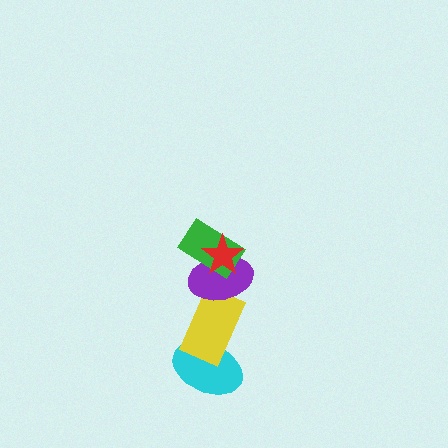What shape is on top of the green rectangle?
The red star is on top of the green rectangle.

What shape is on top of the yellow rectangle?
The purple ellipse is on top of the yellow rectangle.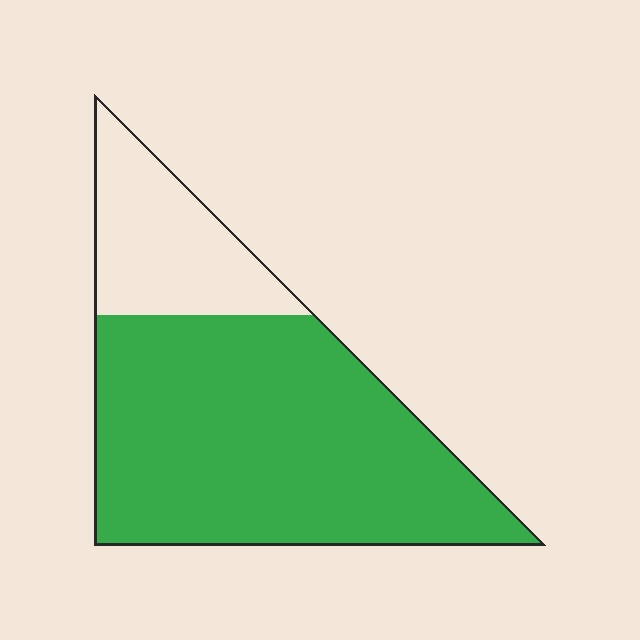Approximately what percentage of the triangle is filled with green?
Approximately 75%.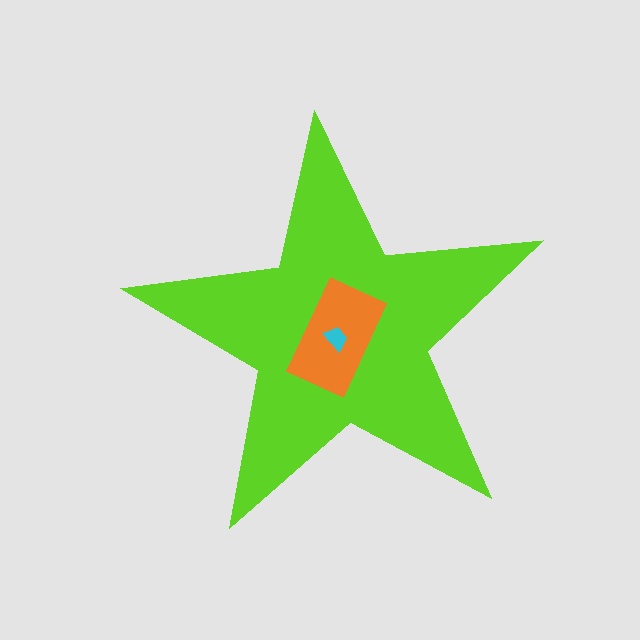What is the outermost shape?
The lime star.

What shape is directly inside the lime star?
The orange rectangle.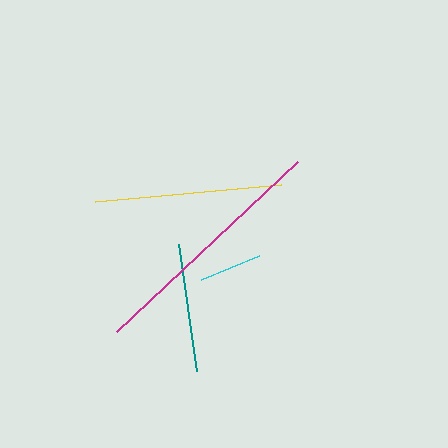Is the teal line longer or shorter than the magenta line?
The magenta line is longer than the teal line.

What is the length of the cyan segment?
The cyan segment is approximately 63 pixels long.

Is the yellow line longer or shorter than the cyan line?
The yellow line is longer than the cyan line.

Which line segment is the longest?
The magenta line is the longest at approximately 248 pixels.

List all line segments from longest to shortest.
From longest to shortest: magenta, yellow, teal, cyan.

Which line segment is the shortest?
The cyan line is the shortest at approximately 63 pixels.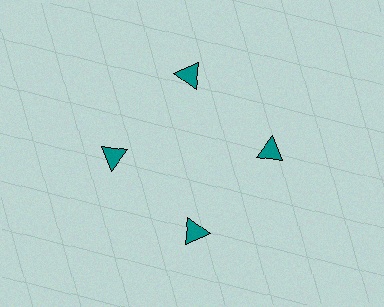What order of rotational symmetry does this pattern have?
This pattern has 4-fold rotational symmetry.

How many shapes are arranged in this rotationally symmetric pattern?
There are 4 shapes, arranged in 4 groups of 1.